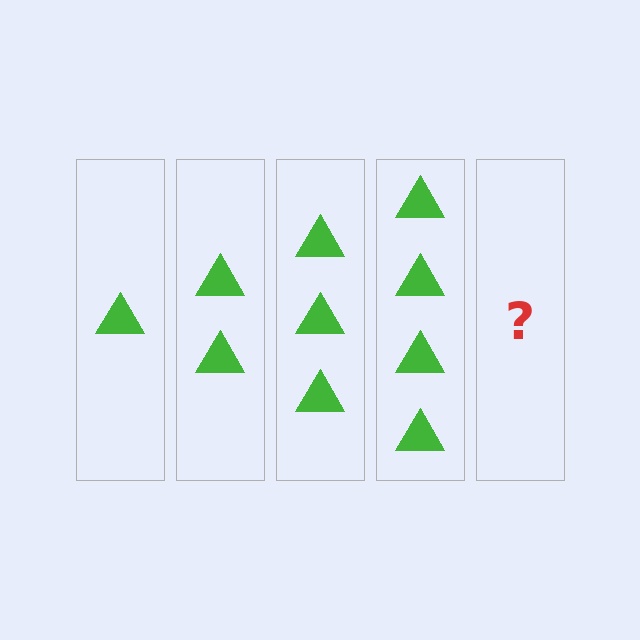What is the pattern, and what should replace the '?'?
The pattern is that each step adds one more triangle. The '?' should be 5 triangles.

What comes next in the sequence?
The next element should be 5 triangles.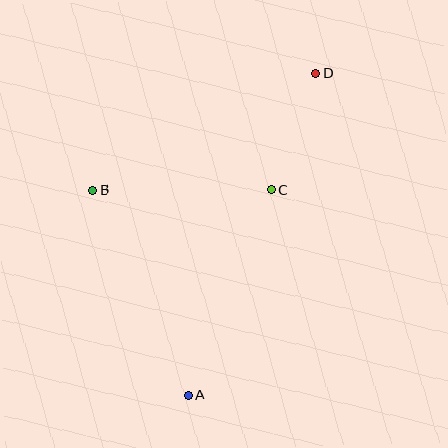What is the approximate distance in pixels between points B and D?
The distance between B and D is approximately 251 pixels.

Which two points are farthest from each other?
Points A and D are farthest from each other.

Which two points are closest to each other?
Points C and D are closest to each other.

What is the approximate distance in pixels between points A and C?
The distance between A and C is approximately 221 pixels.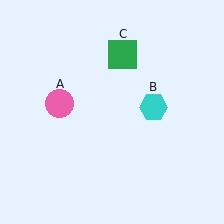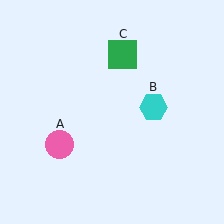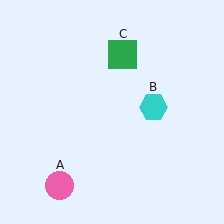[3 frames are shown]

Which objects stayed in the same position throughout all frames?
Cyan hexagon (object B) and green square (object C) remained stationary.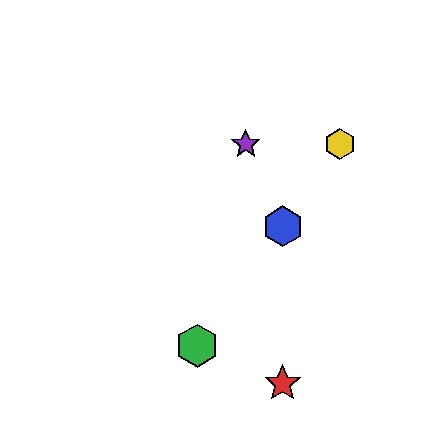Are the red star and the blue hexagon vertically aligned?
Yes, both are at x≈283.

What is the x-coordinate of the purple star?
The purple star is at x≈246.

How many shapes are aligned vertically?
2 shapes (the red star, the blue hexagon) are aligned vertically.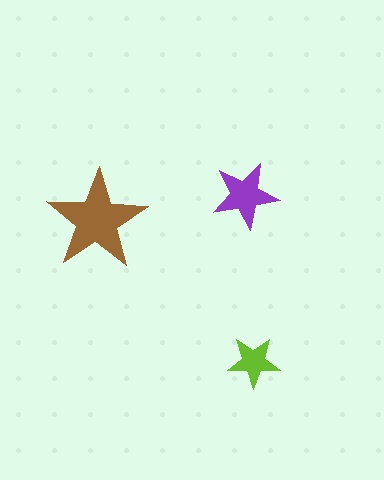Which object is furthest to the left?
The brown star is leftmost.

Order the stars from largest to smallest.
the brown one, the purple one, the lime one.